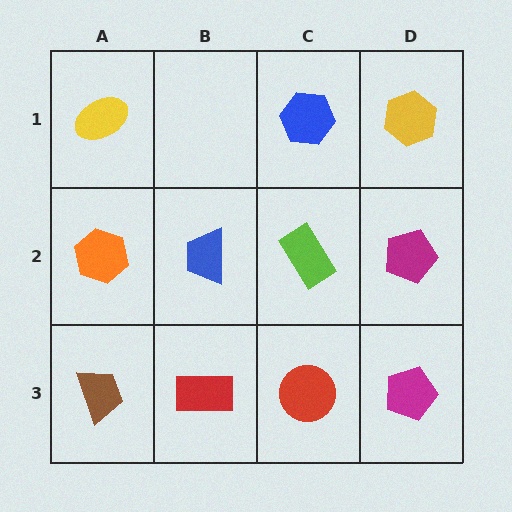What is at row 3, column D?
A magenta pentagon.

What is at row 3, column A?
A brown trapezoid.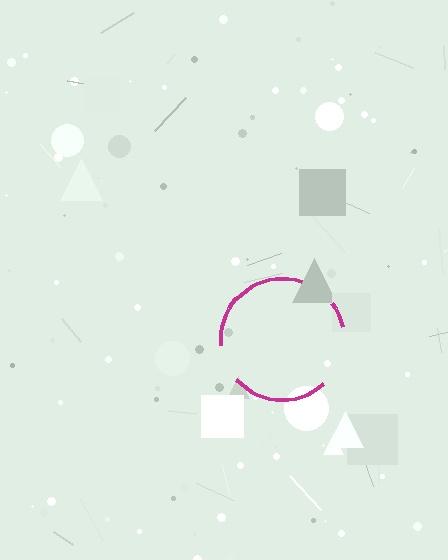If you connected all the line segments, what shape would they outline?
They would outline a circle.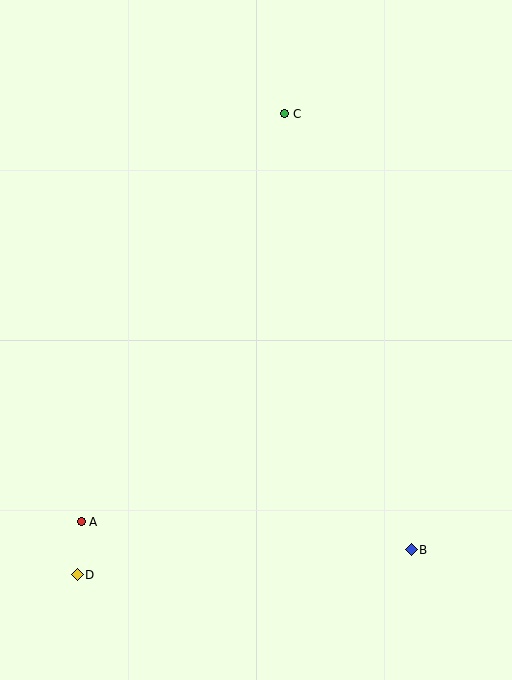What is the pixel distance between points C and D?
The distance between C and D is 506 pixels.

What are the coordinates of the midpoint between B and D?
The midpoint between B and D is at (244, 562).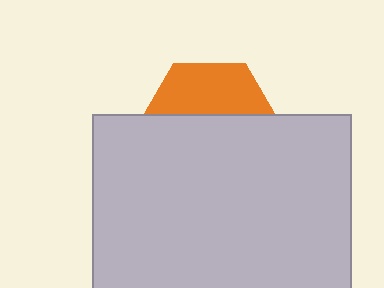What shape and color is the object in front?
The object in front is a light gray rectangle.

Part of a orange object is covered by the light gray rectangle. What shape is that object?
It is a hexagon.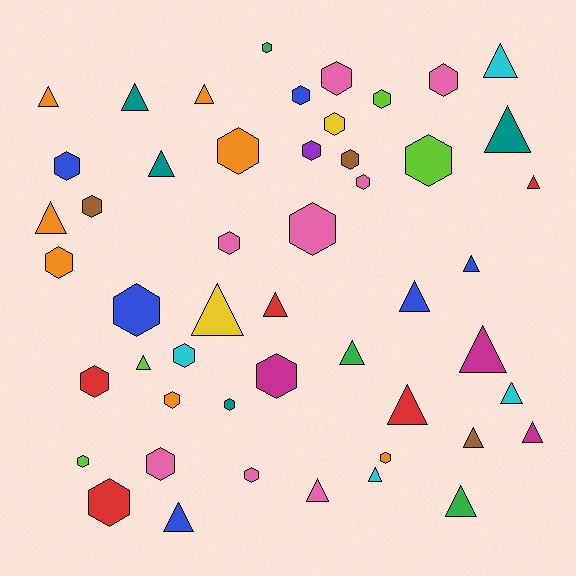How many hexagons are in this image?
There are 27 hexagons.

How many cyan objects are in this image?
There are 4 cyan objects.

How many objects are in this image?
There are 50 objects.